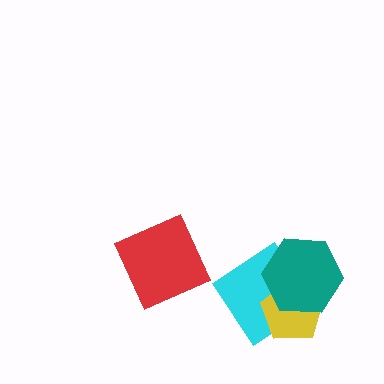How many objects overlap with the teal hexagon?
2 objects overlap with the teal hexagon.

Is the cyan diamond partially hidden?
Yes, it is partially covered by another shape.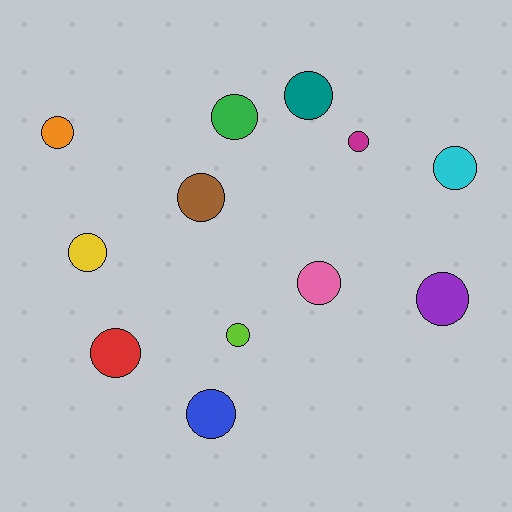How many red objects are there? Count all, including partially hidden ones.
There is 1 red object.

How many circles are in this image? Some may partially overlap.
There are 12 circles.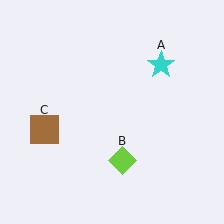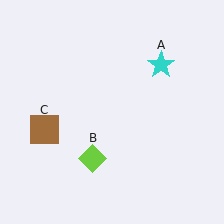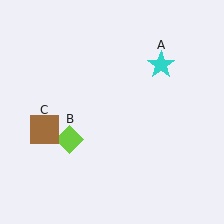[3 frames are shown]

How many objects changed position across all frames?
1 object changed position: lime diamond (object B).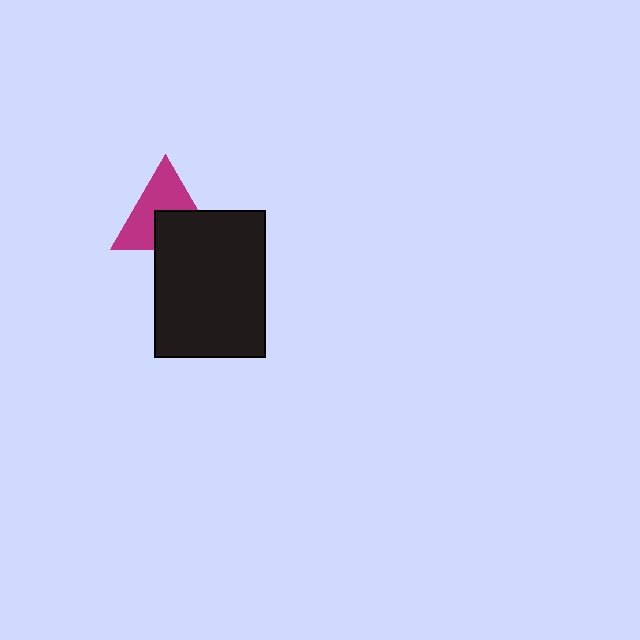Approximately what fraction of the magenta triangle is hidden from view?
Roughly 42% of the magenta triangle is hidden behind the black rectangle.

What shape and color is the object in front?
The object in front is a black rectangle.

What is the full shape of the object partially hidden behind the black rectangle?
The partially hidden object is a magenta triangle.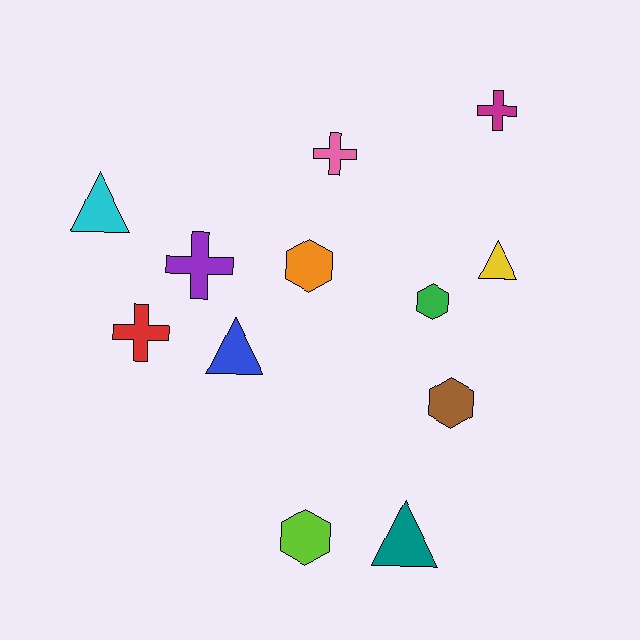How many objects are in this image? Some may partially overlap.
There are 12 objects.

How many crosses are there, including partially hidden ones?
There are 4 crosses.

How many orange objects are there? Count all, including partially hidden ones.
There is 1 orange object.